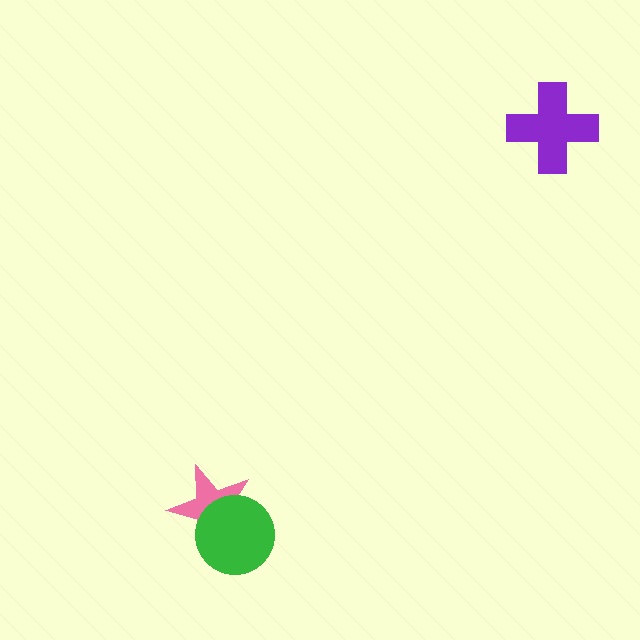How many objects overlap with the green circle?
1 object overlaps with the green circle.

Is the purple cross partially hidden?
No, no other shape covers it.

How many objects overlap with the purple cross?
0 objects overlap with the purple cross.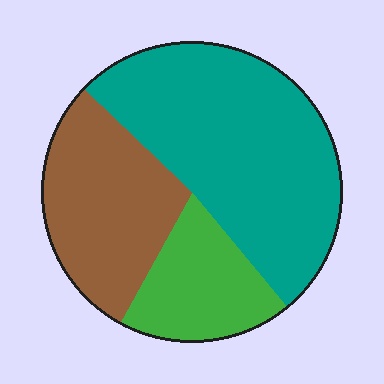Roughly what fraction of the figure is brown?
Brown covers roughly 30% of the figure.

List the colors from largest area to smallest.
From largest to smallest: teal, brown, green.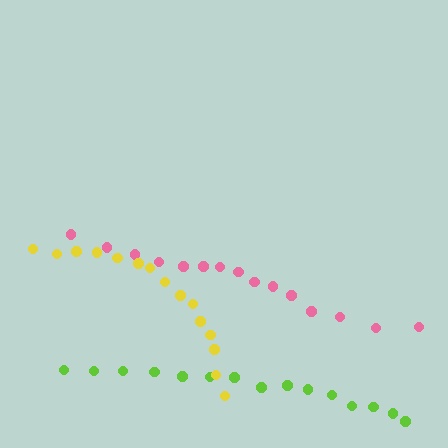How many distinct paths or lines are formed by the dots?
There are 3 distinct paths.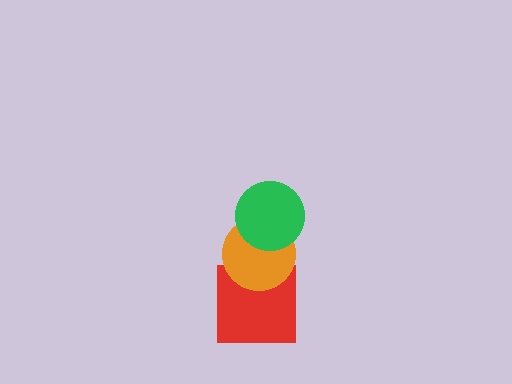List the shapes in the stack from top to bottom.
From top to bottom: the green circle, the orange circle, the red square.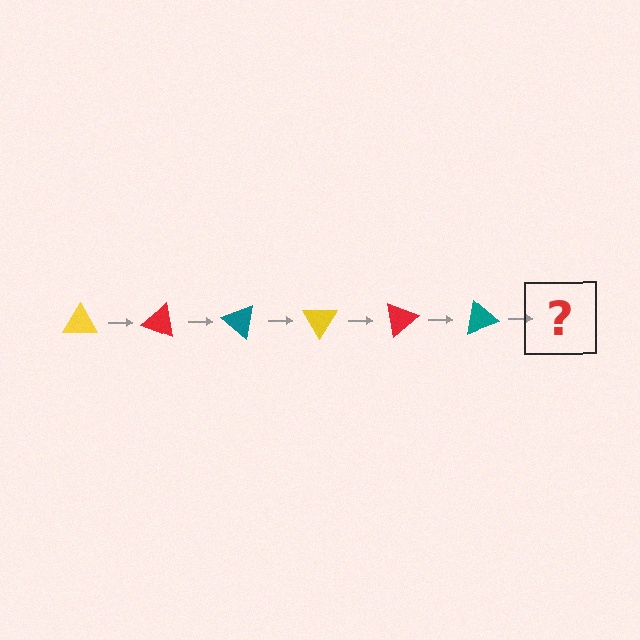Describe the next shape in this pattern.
It should be a yellow triangle, rotated 120 degrees from the start.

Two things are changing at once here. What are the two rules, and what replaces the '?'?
The two rules are that it rotates 20 degrees each step and the color cycles through yellow, red, and teal. The '?' should be a yellow triangle, rotated 120 degrees from the start.